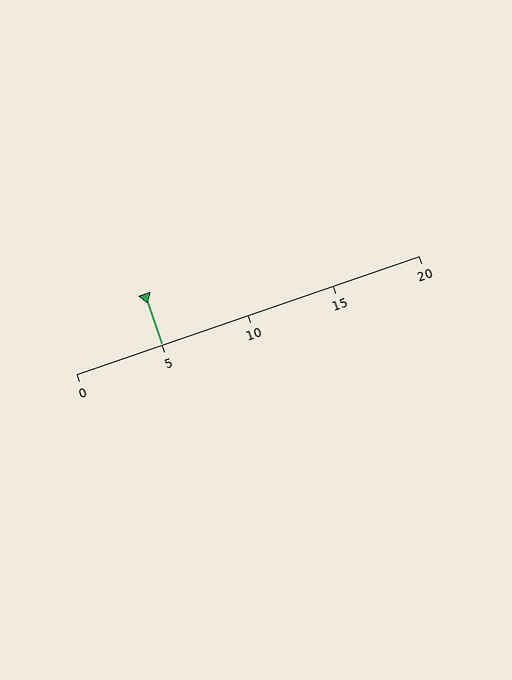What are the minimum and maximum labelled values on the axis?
The axis runs from 0 to 20.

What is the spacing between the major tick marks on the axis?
The major ticks are spaced 5 apart.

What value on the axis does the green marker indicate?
The marker indicates approximately 5.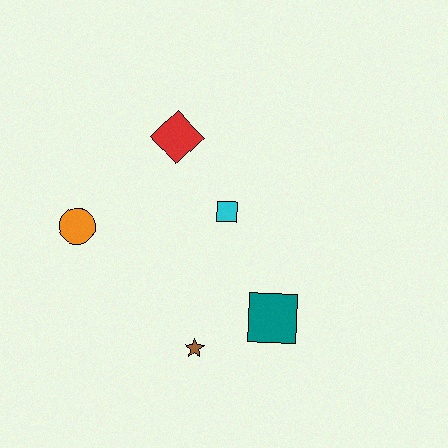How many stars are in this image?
There is 1 star.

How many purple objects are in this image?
There are no purple objects.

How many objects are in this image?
There are 5 objects.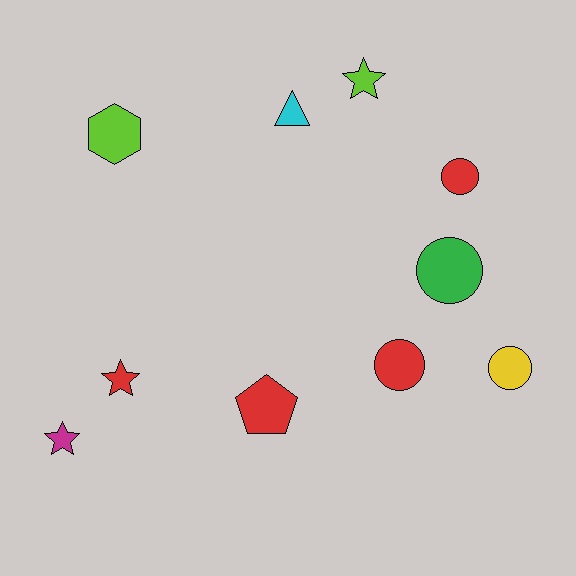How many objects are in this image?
There are 10 objects.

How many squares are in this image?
There are no squares.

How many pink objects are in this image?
There are no pink objects.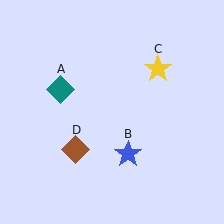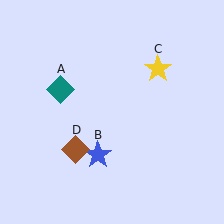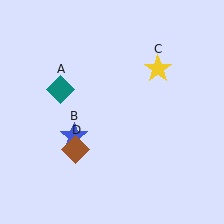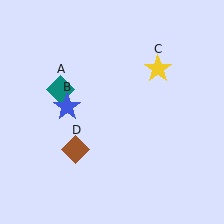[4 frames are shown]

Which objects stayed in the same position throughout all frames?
Teal diamond (object A) and yellow star (object C) and brown diamond (object D) remained stationary.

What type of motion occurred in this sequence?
The blue star (object B) rotated clockwise around the center of the scene.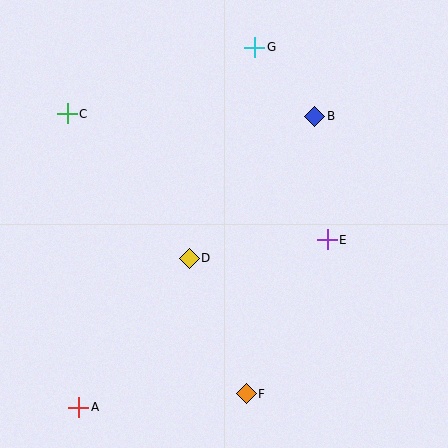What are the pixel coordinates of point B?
Point B is at (315, 116).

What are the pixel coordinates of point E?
Point E is at (327, 240).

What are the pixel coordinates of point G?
Point G is at (255, 47).